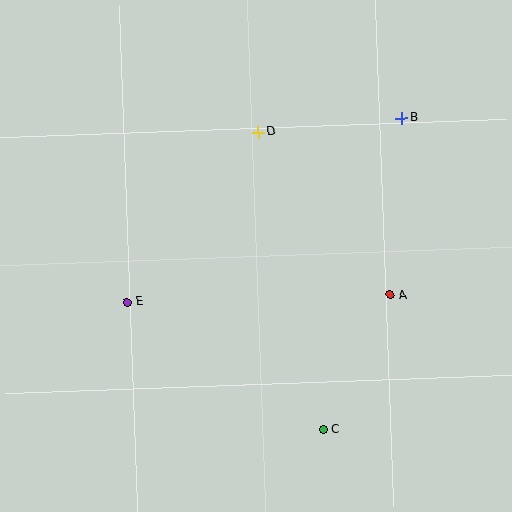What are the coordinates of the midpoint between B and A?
The midpoint between B and A is at (396, 206).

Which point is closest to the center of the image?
Point D at (258, 132) is closest to the center.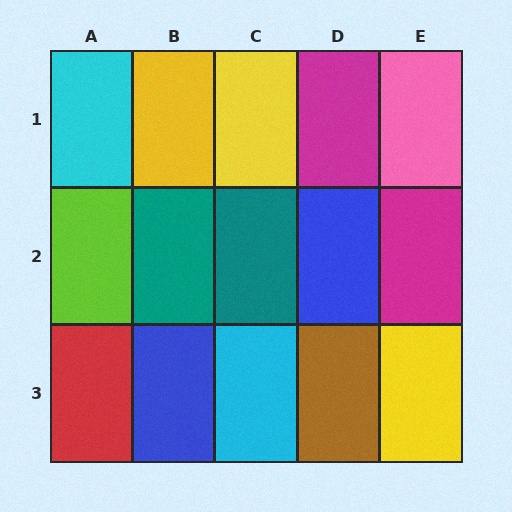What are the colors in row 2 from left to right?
Lime, teal, teal, blue, magenta.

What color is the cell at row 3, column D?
Brown.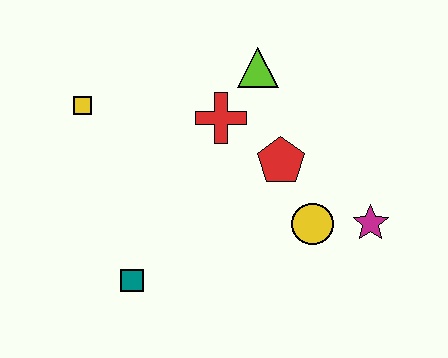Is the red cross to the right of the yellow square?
Yes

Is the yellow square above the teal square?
Yes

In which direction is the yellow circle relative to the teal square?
The yellow circle is to the right of the teal square.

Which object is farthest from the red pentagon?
The yellow square is farthest from the red pentagon.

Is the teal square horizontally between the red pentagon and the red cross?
No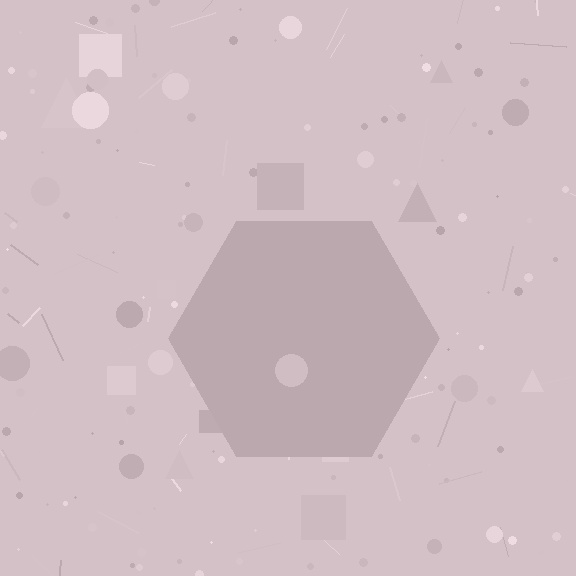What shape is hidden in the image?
A hexagon is hidden in the image.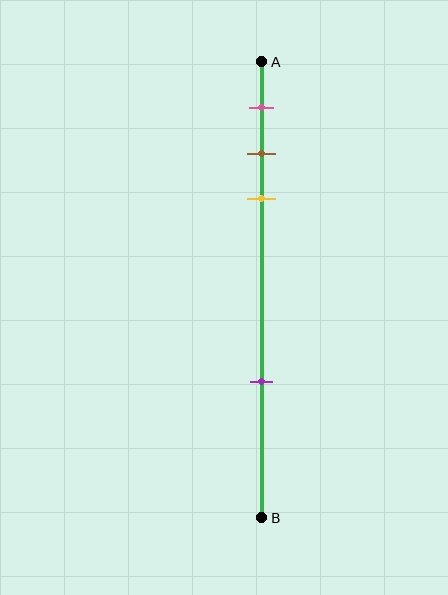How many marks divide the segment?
There are 4 marks dividing the segment.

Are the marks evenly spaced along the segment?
No, the marks are not evenly spaced.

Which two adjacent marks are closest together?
The brown and yellow marks are the closest adjacent pair.